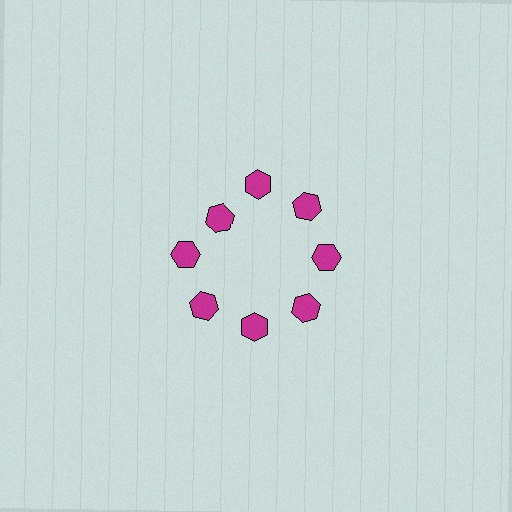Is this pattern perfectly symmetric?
No. The 8 magenta hexagons are arranged in a ring, but one element near the 10 o'clock position is pulled inward toward the center, breaking the 8-fold rotational symmetry.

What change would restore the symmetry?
The symmetry would be restored by moving it outward, back onto the ring so that all 8 hexagons sit at equal angles and equal distance from the center.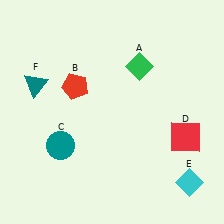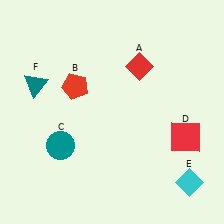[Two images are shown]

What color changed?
The diamond (A) changed from green in Image 1 to red in Image 2.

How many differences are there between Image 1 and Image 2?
There is 1 difference between the two images.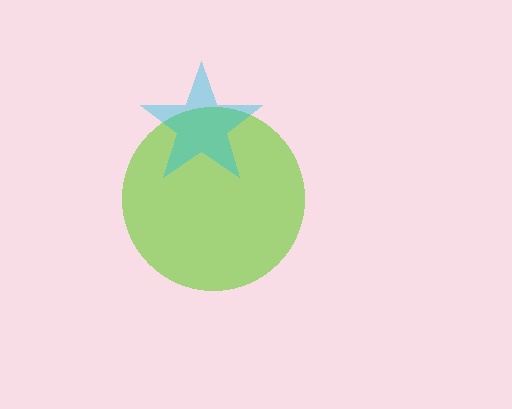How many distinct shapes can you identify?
There are 2 distinct shapes: a lime circle, a cyan star.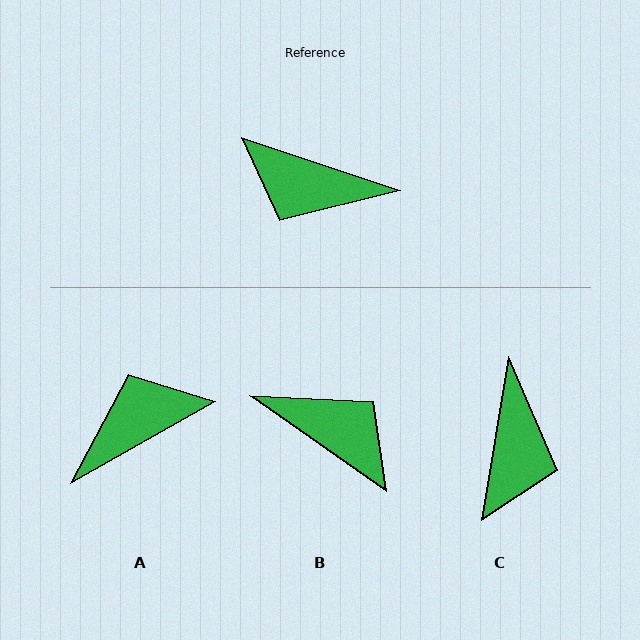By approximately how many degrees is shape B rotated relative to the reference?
Approximately 163 degrees counter-clockwise.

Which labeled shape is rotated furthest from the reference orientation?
B, about 163 degrees away.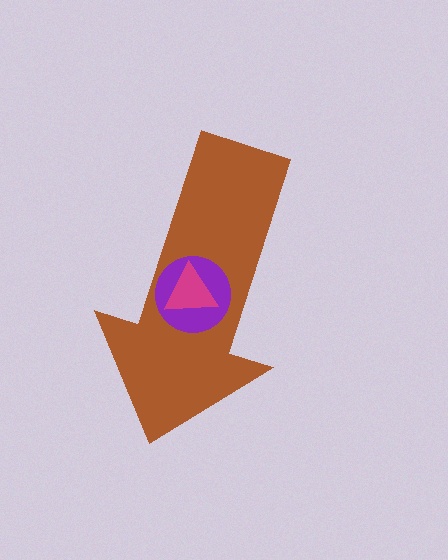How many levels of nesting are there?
3.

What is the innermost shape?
The magenta triangle.